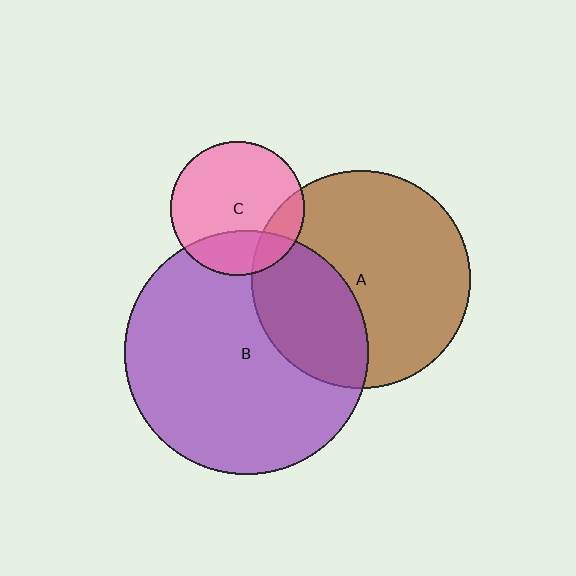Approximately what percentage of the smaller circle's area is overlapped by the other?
Approximately 35%.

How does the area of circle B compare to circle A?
Approximately 1.2 times.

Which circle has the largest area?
Circle B (purple).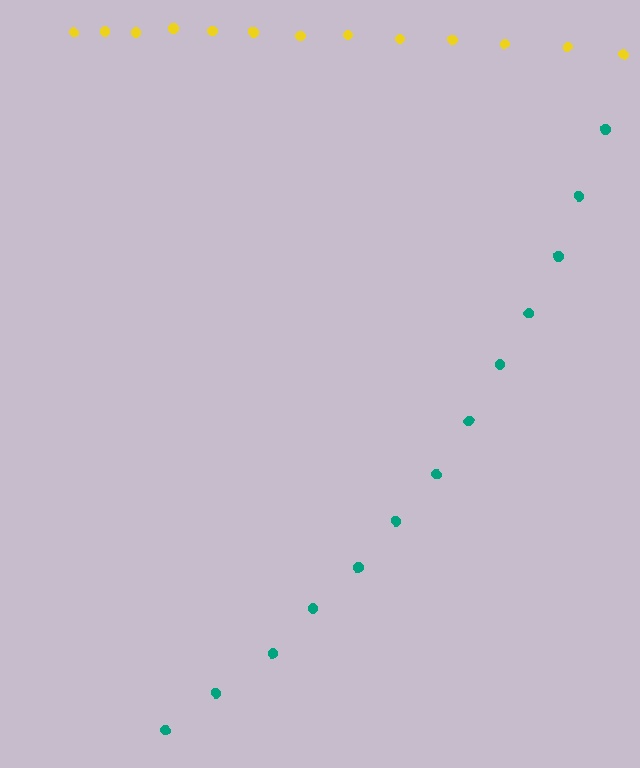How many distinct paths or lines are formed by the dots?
There are 2 distinct paths.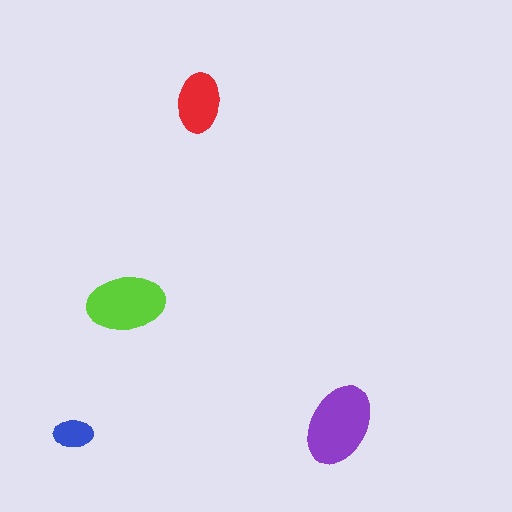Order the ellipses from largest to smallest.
the purple one, the lime one, the red one, the blue one.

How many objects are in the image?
There are 4 objects in the image.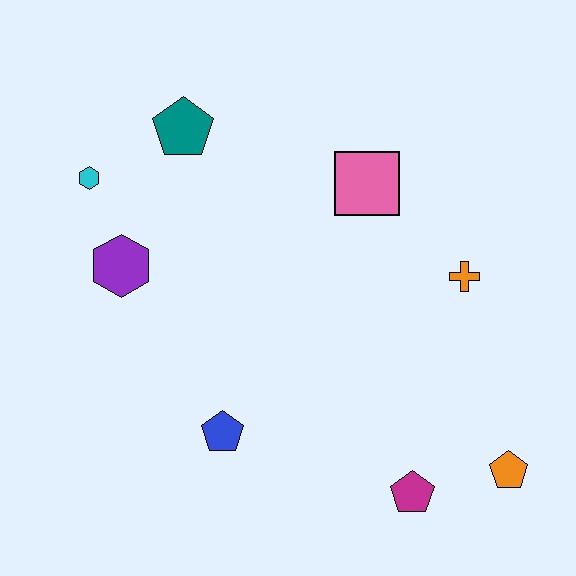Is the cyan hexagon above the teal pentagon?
No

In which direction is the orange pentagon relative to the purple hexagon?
The orange pentagon is to the right of the purple hexagon.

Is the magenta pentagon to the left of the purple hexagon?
No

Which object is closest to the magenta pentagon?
The orange pentagon is closest to the magenta pentagon.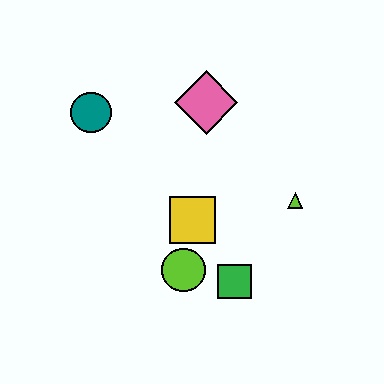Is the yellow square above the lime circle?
Yes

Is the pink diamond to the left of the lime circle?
No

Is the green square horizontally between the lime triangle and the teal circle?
Yes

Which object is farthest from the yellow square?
The teal circle is farthest from the yellow square.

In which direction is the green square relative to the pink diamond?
The green square is below the pink diamond.